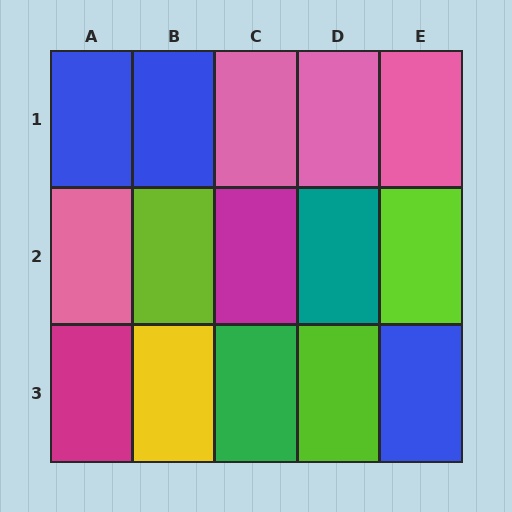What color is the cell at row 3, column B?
Yellow.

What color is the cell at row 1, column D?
Pink.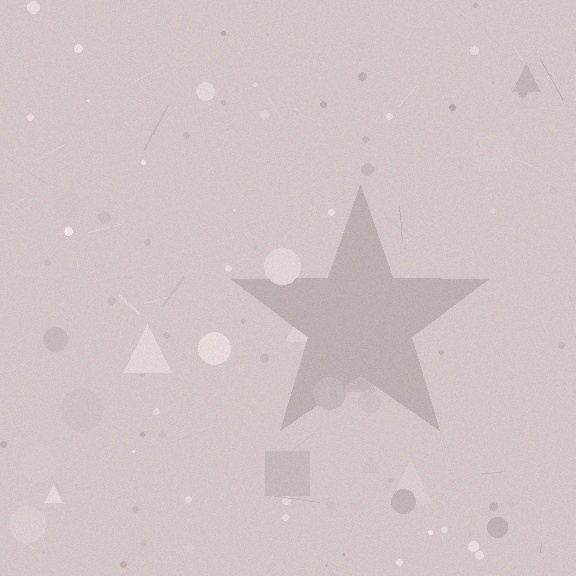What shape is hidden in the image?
A star is hidden in the image.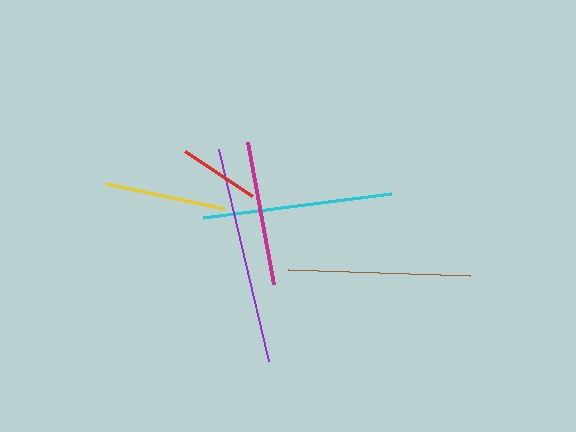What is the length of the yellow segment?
The yellow segment is approximately 121 pixels long.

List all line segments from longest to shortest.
From longest to shortest: purple, cyan, brown, magenta, yellow, red.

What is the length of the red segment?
The red segment is approximately 81 pixels long.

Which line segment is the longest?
The purple line is the longest at approximately 218 pixels.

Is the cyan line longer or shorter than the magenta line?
The cyan line is longer than the magenta line.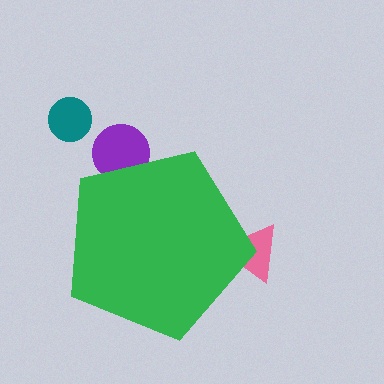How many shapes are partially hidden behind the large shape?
2 shapes are partially hidden.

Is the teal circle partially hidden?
No, the teal circle is fully visible.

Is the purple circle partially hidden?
Yes, the purple circle is partially hidden behind the green pentagon.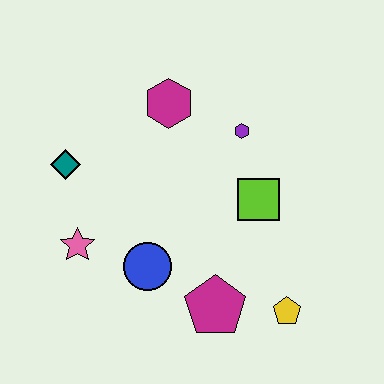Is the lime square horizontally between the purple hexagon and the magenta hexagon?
No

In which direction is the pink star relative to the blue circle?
The pink star is to the left of the blue circle.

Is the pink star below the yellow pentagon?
No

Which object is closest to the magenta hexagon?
The purple hexagon is closest to the magenta hexagon.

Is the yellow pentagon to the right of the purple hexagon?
Yes